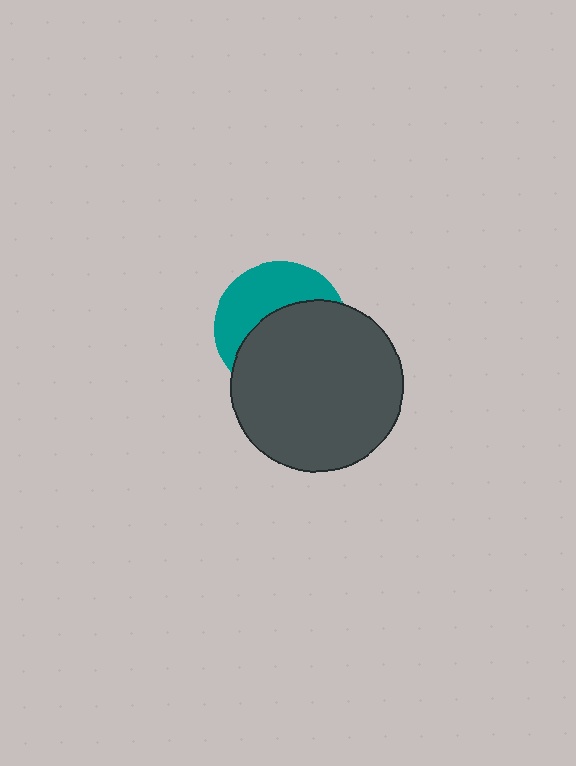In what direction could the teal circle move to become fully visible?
The teal circle could move up. That would shift it out from behind the dark gray circle entirely.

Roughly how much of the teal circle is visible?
A small part of it is visible (roughly 41%).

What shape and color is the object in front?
The object in front is a dark gray circle.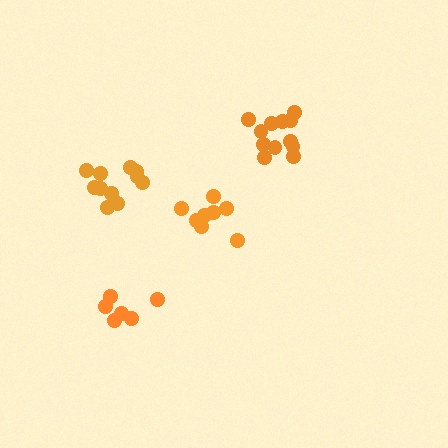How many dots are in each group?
Group 1: 9 dots, Group 2: 11 dots, Group 3: 12 dots, Group 4: 6 dots (38 total).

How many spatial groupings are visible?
There are 4 spatial groupings.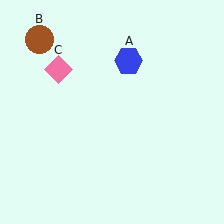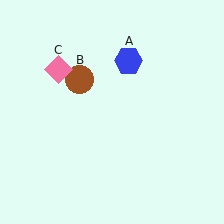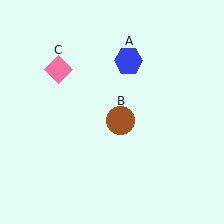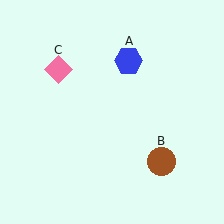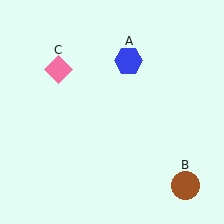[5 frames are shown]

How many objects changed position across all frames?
1 object changed position: brown circle (object B).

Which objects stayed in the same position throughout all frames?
Blue hexagon (object A) and pink diamond (object C) remained stationary.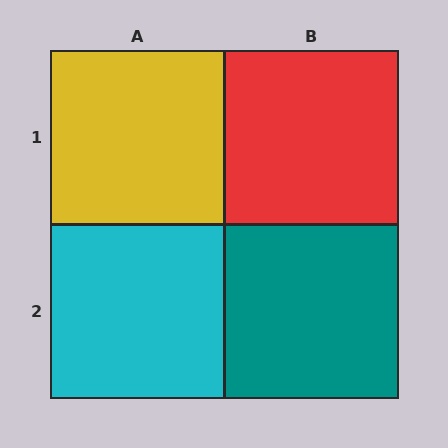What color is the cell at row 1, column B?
Red.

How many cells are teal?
1 cell is teal.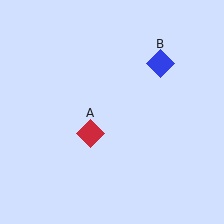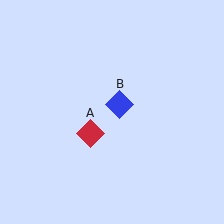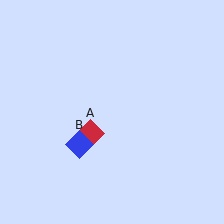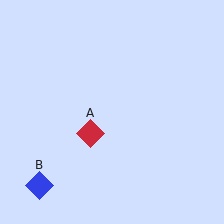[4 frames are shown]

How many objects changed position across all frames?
1 object changed position: blue diamond (object B).